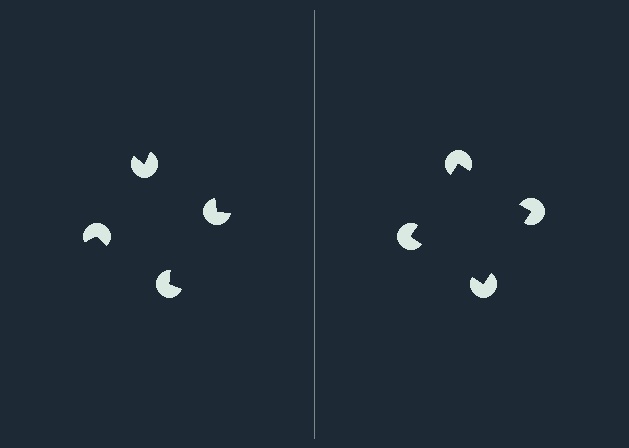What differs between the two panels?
The pac-man discs are positioned identically on both sides; only the wedge orientations differ. On the right they align to a square; on the left they are misaligned.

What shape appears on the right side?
An illusory square.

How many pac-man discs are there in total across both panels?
8 — 4 on each side.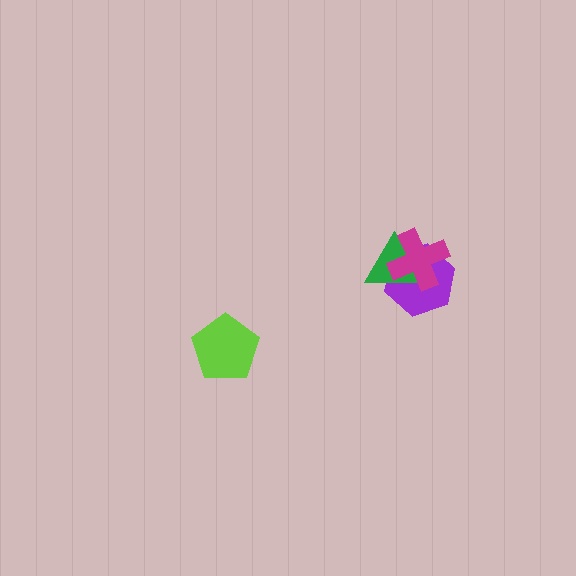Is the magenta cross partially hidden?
No, no other shape covers it.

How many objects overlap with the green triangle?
2 objects overlap with the green triangle.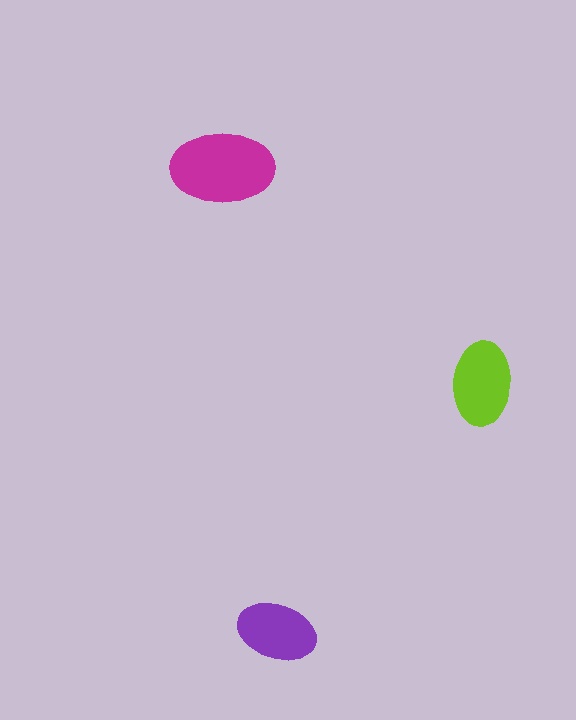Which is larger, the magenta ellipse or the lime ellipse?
The magenta one.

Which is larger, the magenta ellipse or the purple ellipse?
The magenta one.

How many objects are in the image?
There are 3 objects in the image.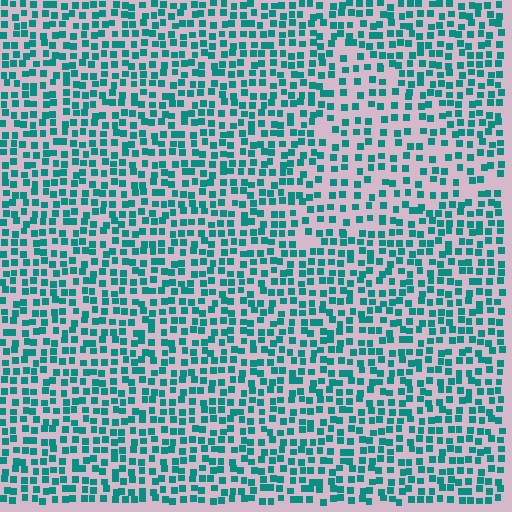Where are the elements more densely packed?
The elements are more densely packed outside the triangle boundary.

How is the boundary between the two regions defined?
The boundary is defined by a change in element density (approximately 1.6x ratio). All elements are the same color, size, and shape.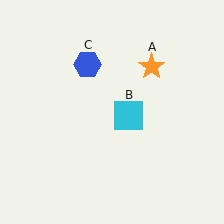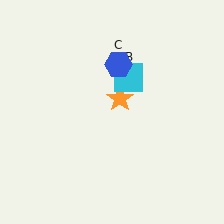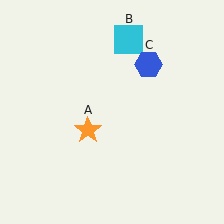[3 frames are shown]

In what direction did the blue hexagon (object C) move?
The blue hexagon (object C) moved right.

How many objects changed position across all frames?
3 objects changed position: orange star (object A), cyan square (object B), blue hexagon (object C).